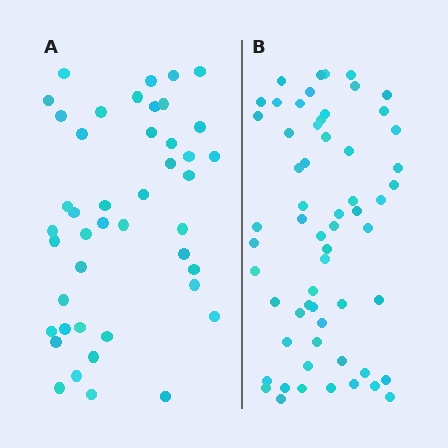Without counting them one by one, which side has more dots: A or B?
Region B (the right region) has more dots.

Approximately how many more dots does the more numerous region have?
Region B has approximately 15 more dots than region A.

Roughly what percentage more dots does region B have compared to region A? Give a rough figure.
About 35% more.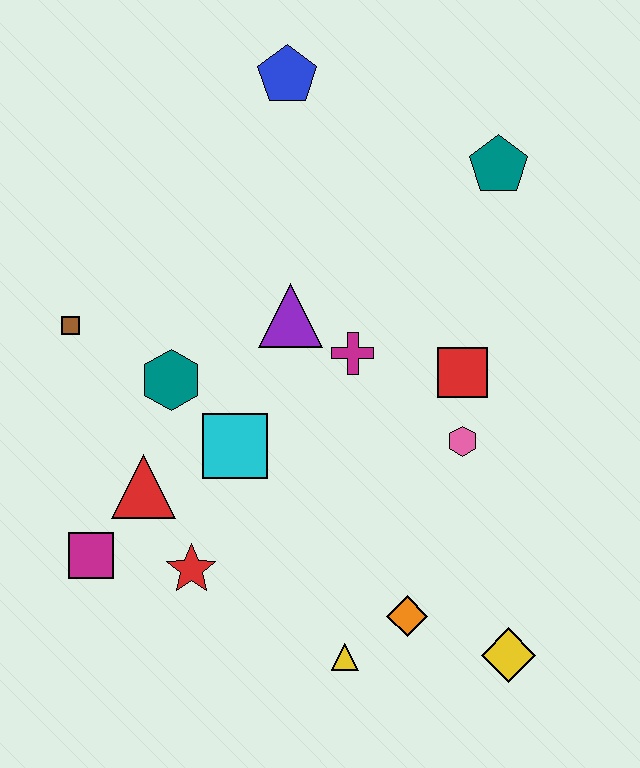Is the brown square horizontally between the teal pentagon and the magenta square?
No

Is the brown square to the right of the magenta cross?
No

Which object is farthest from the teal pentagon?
The magenta square is farthest from the teal pentagon.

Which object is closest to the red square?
The pink hexagon is closest to the red square.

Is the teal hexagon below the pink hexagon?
No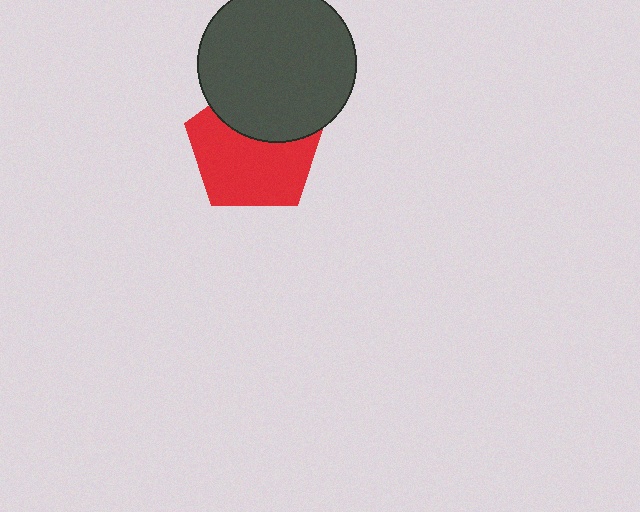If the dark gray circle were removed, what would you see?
You would see the complete red pentagon.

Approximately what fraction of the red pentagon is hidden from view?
Roughly 36% of the red pentagon is hidden behind the dark gray circle.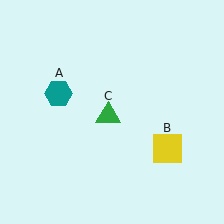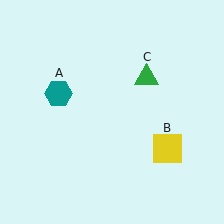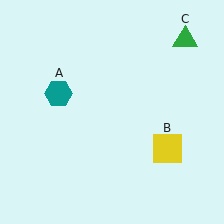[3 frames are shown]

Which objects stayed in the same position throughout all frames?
Teal hexagon (object A) and yellow square (object B) remained stationary.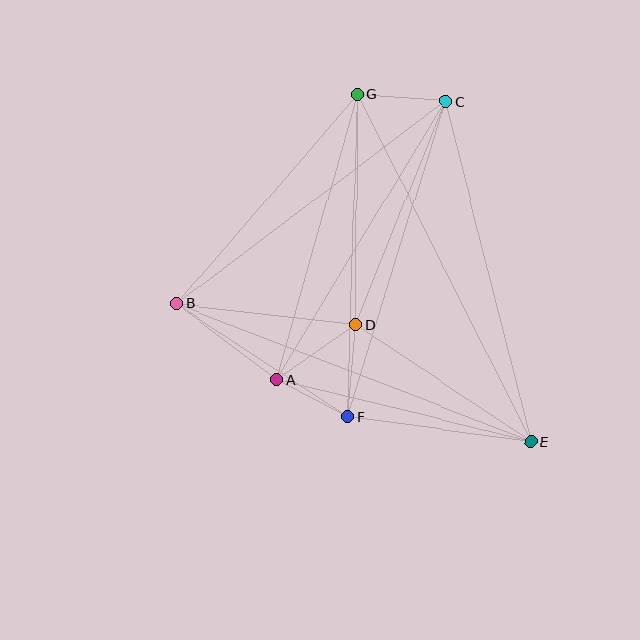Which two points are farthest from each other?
Points E and G are farthest from each other.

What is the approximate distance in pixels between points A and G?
The distance between A and G is approximately 296 pixels.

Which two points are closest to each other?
Points A and F are closest to each other.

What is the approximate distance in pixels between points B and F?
The distance between B and F is approximately 205 pixels.